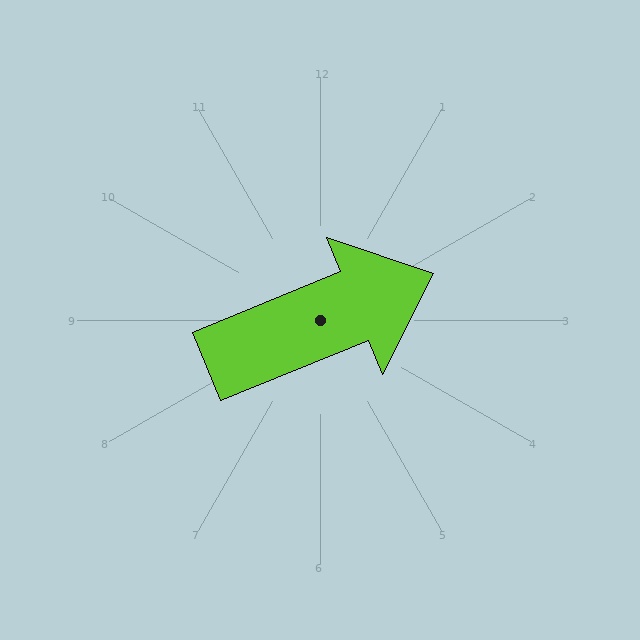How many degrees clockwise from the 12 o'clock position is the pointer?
Approximately 68 degrees.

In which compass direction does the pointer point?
East.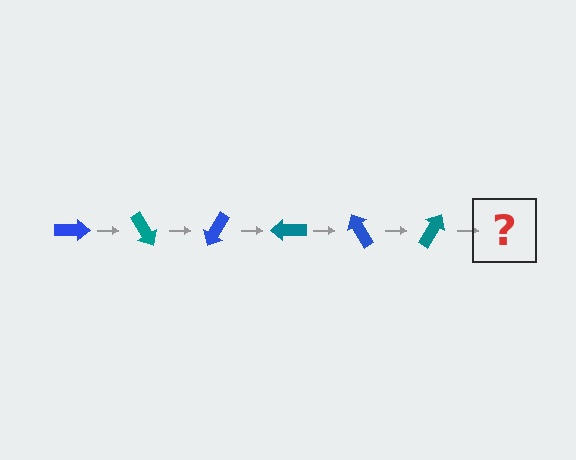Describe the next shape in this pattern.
It should be a blue arrow, rotated 360 degrees from the start.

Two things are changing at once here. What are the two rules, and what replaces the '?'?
The two rules are that it rotates 60 degrees each step and the color cycles through blue and teal. The '?' should be a blue arrow, rotated 360 degrees from the start.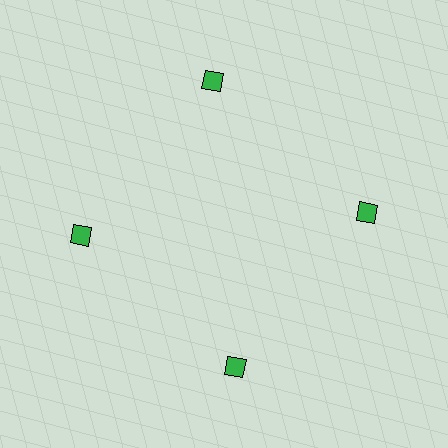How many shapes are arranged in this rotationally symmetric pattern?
There are 4 shapes, arranged in 4 groups of 1.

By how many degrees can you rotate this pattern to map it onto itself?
The pattern maps onto itself every 90 degrees of rotation.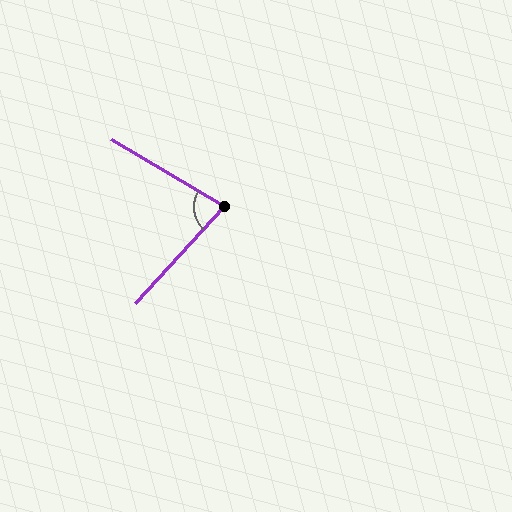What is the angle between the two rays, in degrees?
Approximately 78 degrees.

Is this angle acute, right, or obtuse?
It is acute.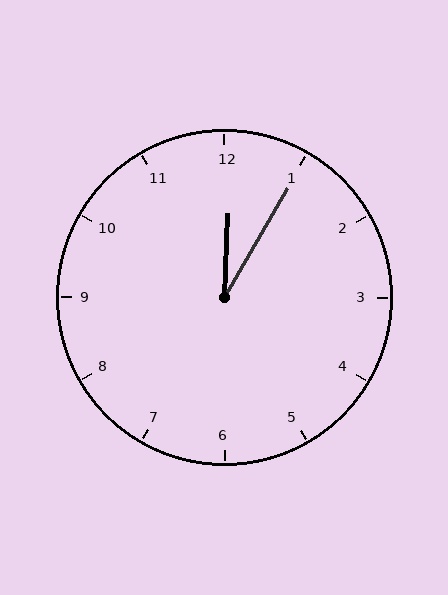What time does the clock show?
12:05.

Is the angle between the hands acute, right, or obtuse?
It is acute.